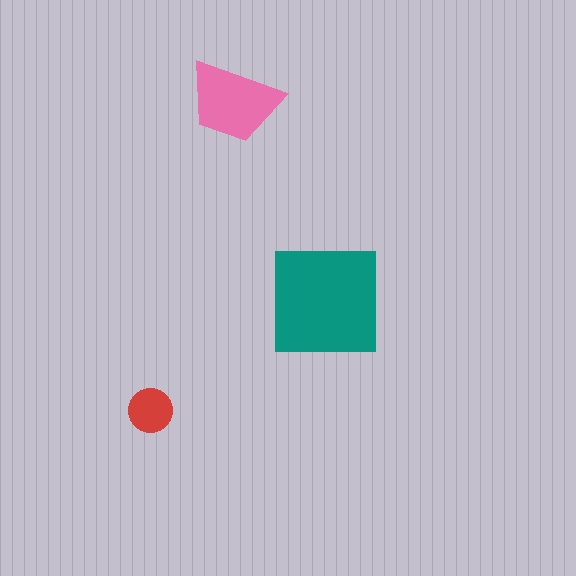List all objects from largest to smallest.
The teal square, the pink trapezoid, the red circle.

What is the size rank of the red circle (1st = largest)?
3rd.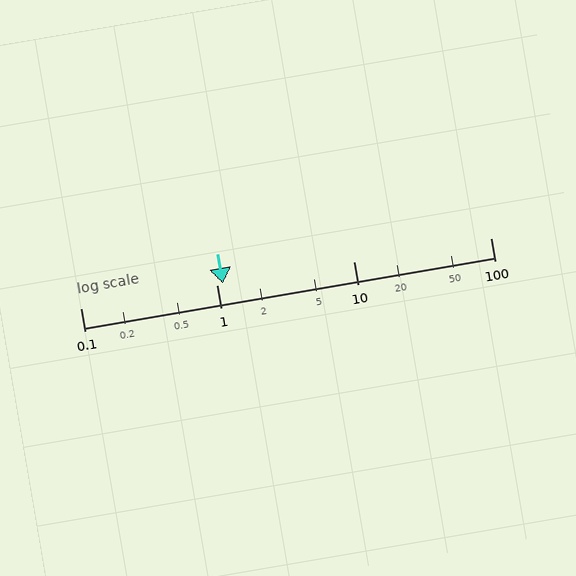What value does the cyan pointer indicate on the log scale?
The pointer indicates approximately 1.1.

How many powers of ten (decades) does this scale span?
The scale spans 3 decades, from 0.1 to 100.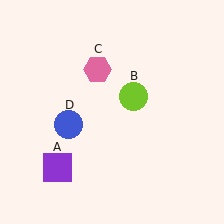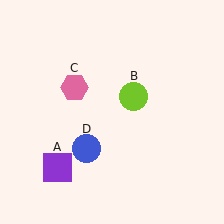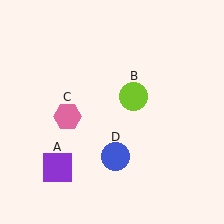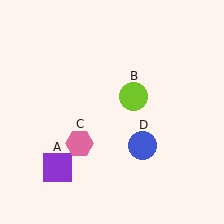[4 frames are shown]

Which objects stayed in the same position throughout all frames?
Purple square (object A) and lime circle (object B) remained stationary.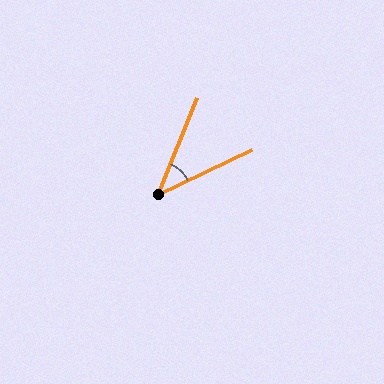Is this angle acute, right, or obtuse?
It is acute.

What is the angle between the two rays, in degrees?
Approximately 43 degrees.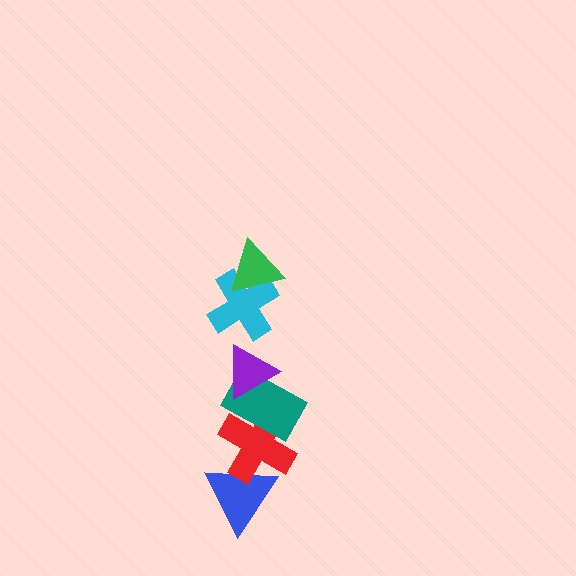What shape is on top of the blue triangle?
The red cross is on top of the blue triangle.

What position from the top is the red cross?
The red cross is 5th from the top.